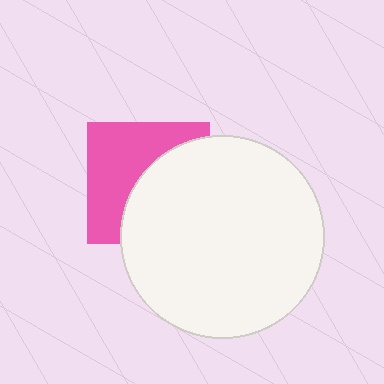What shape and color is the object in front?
The object in front is a white circle.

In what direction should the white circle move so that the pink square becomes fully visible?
The white circle should move right. That is the shortest direction to clear the overlap and leave the pink square fully visible.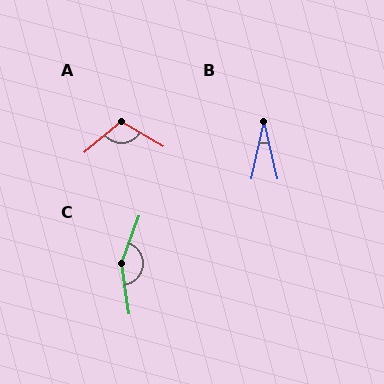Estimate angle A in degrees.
Approximately 110 degrees.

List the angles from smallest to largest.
B (26°), A (110°), C (151°).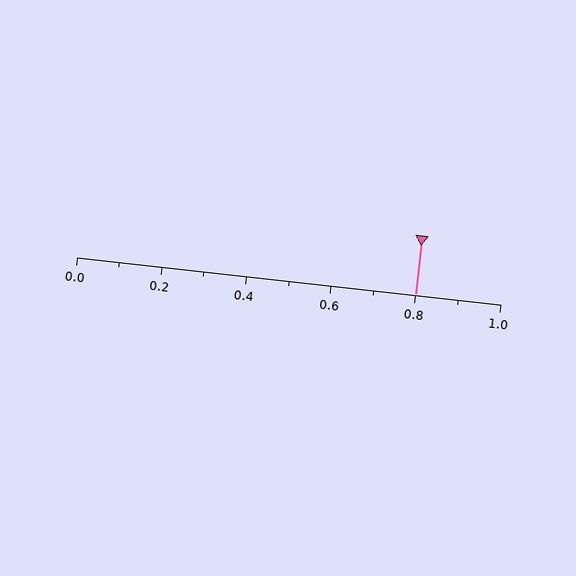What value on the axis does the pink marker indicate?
The marker indicates approximately 0.8.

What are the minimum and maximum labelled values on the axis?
The axis runs from 0.0 to 1.0.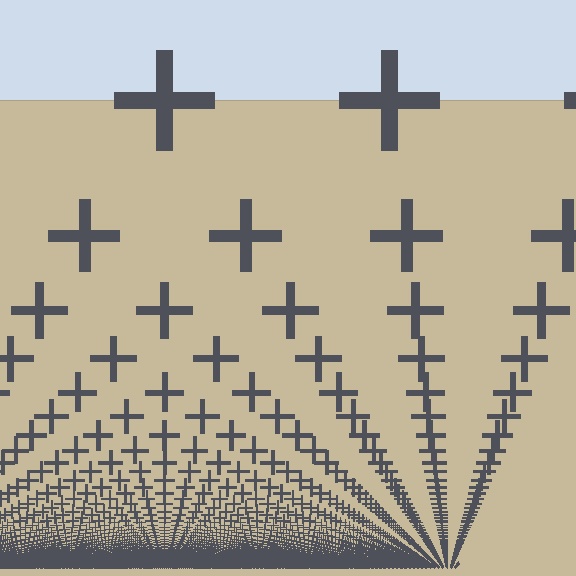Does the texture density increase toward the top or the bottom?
Density increases toward the bottom.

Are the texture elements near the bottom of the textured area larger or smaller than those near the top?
Smaller. The gradient is inverted — elements near the bottom are smaller and denser.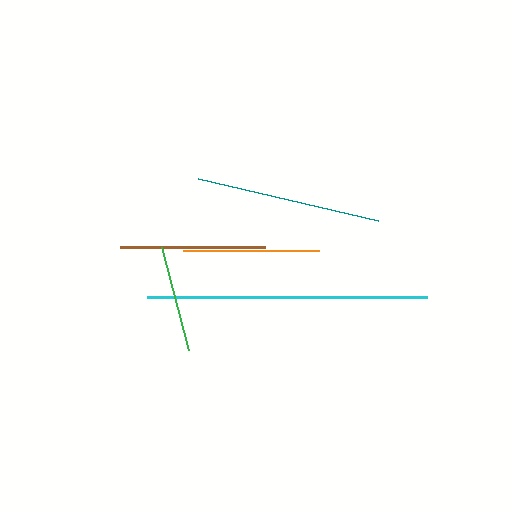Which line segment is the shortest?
The green line is the shortest at approximately 106 pixels.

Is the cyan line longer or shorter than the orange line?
The cyan line is longer than the orange line.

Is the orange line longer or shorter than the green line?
The orange line is longer than the green line.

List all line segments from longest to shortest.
From longest to shortest: cyan, teal, brown, orange, green.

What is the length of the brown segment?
The brown segment is approximately 145 pixels long.